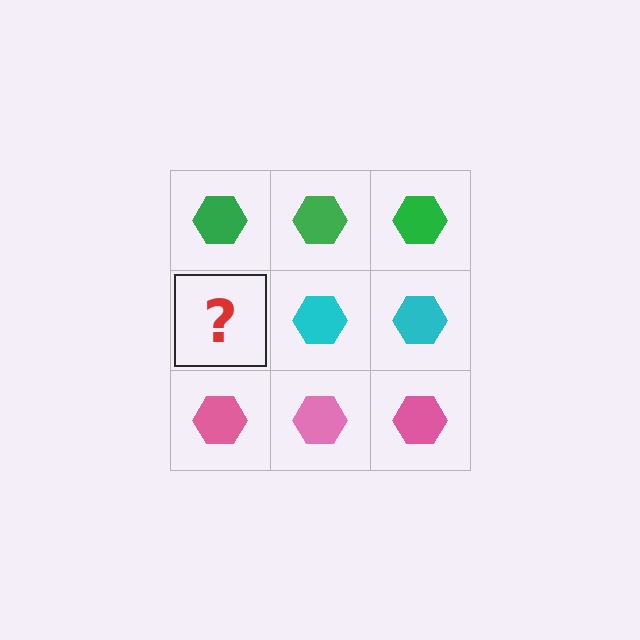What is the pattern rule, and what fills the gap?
The rule is that each row has a consistent color. The gap should be filled with a cyan hexagon.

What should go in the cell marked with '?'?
The missing cell should contain a cyan hexagon.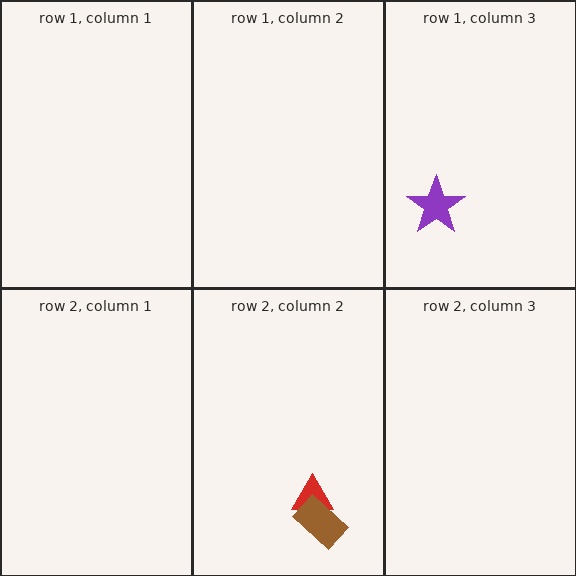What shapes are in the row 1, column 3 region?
The purple star.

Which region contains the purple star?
The row 1, column 3 region.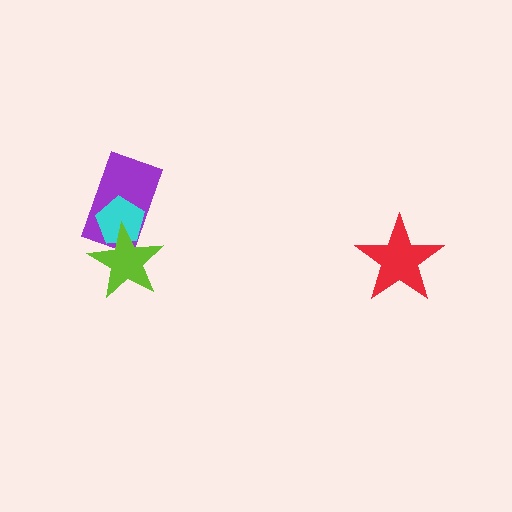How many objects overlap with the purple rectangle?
2 objects overlap with the purple rectangle.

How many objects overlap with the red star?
0 objects overlap with the red star.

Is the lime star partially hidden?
No, no other shape covers it.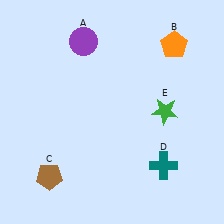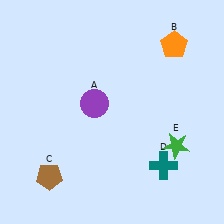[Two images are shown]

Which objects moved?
The objects that moved are: the purple circle (A), the green star (E).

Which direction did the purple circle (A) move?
The purple circle (A) moved down.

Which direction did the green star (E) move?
The green star (E) moved down.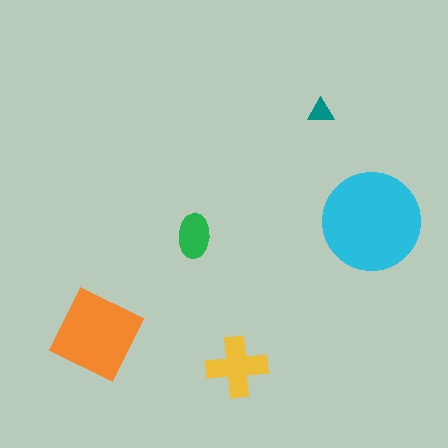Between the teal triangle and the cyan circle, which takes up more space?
The cyan circle.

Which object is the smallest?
The teal triangle.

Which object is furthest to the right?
The cyan circle is rightmost.